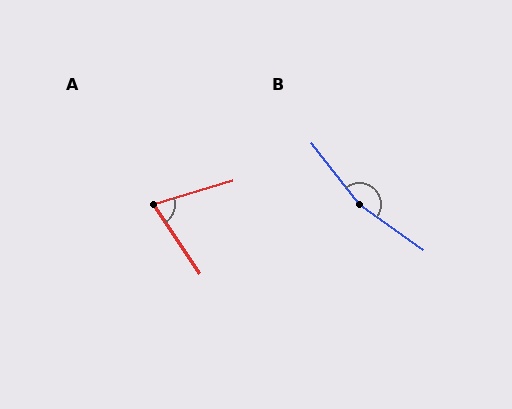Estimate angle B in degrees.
Approximately 163 degrees.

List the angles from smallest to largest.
A (73°), B (163°).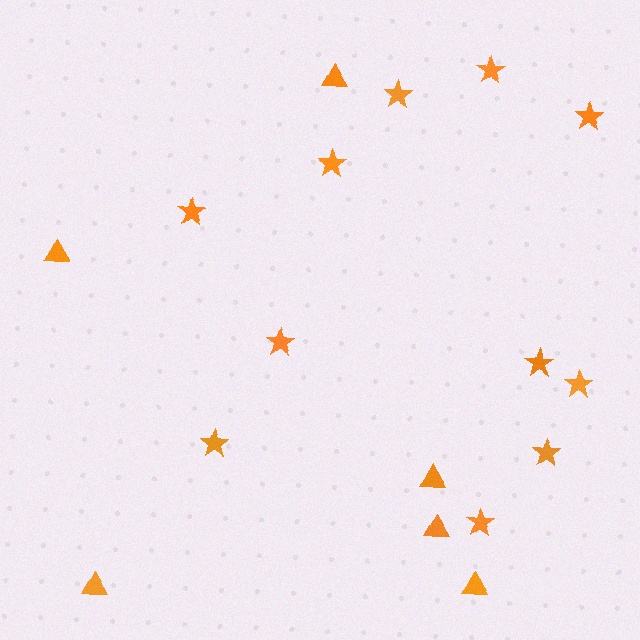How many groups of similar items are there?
There are 2 groups: one group of stars (11) and one group of triangles (6).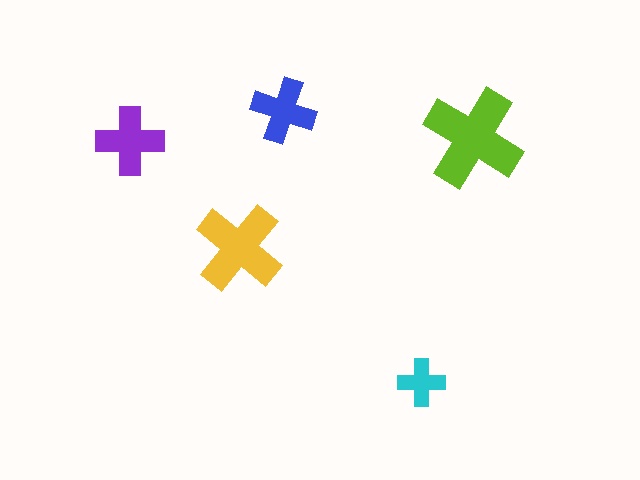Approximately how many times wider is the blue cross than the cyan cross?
About 1.5 times wider.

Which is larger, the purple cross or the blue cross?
The purple one.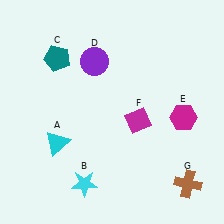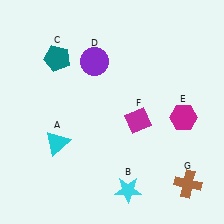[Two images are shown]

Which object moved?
The cyan star (B) moved right.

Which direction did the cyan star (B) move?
The cyan star (B) moved right.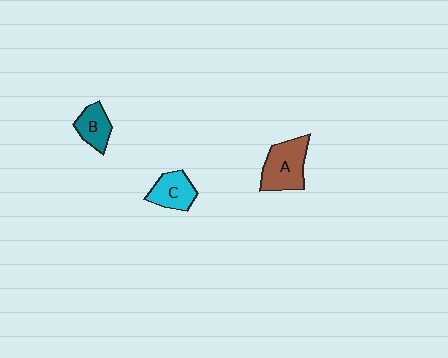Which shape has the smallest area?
Shape B (teal).